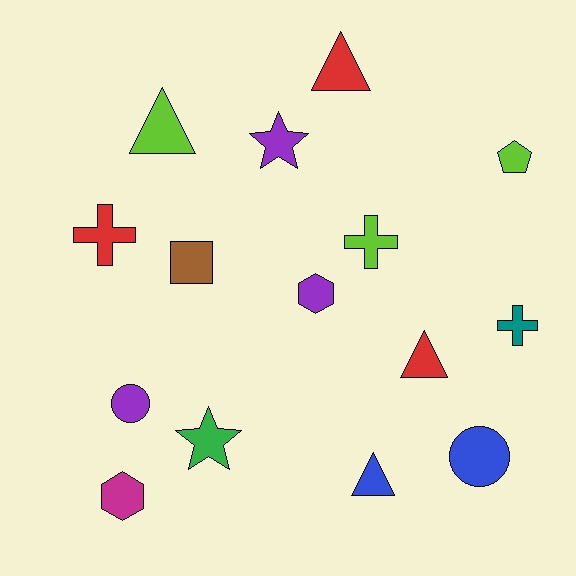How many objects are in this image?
There are 15 objects.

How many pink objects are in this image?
There are no pink objects.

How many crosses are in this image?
There are 3 crosses.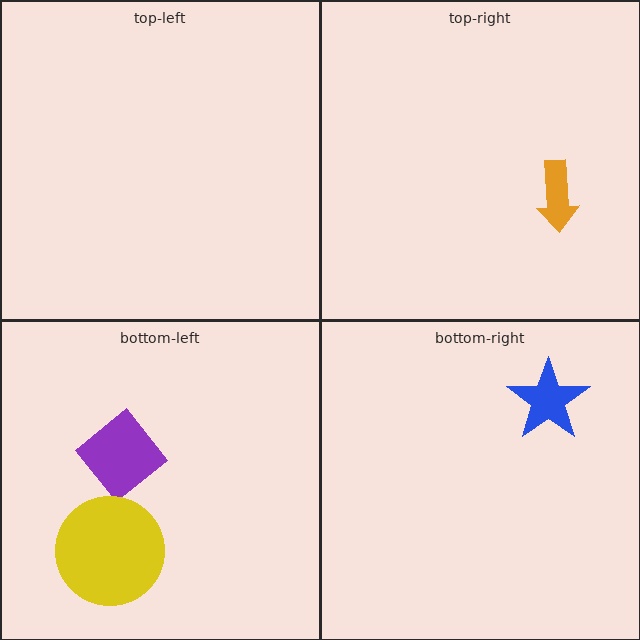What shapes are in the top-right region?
The orange arrow.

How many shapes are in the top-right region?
1.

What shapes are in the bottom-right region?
The blue star.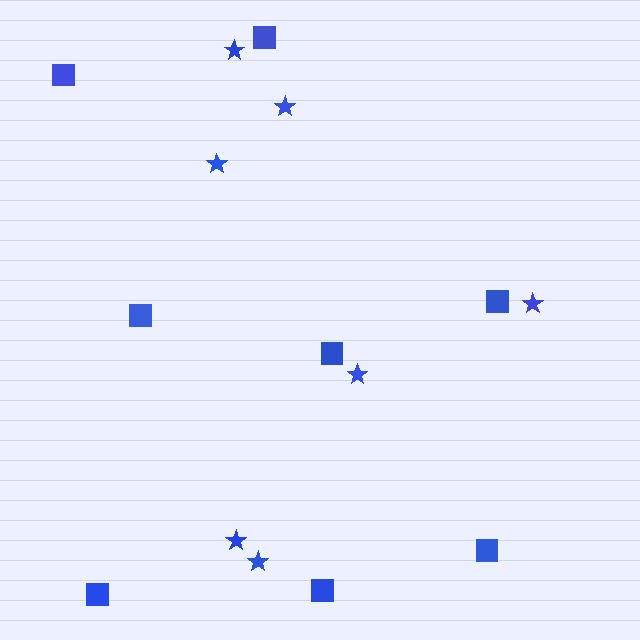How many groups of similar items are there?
There are 2 groups: one group of squares (8) and one group of stars (7).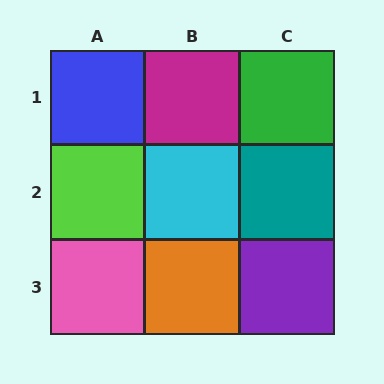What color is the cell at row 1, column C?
Green.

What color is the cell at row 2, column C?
Teal.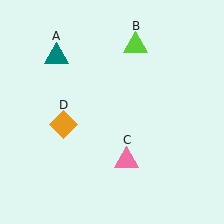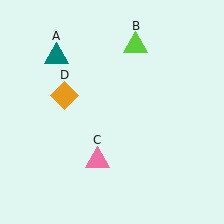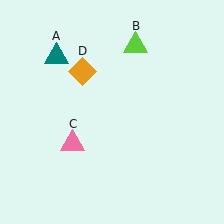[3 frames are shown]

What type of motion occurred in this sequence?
The pink triangle (object C), orange diamond (object D) rotated clockwise around the center of the scene.